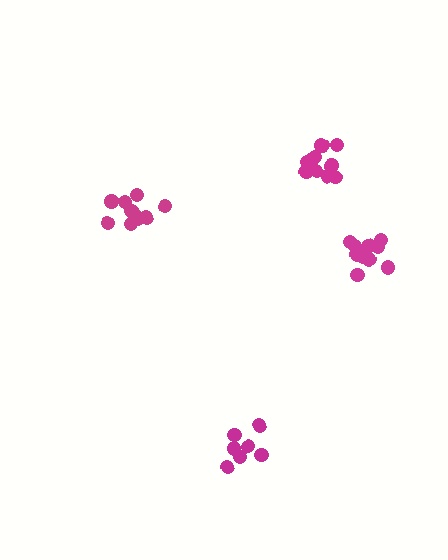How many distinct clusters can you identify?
There are 4 distinct clusters.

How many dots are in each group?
Group 1: 12 dots, Group 2: 7 dots, Group 3: 13 dots, Group 4: 11 dots (43 total).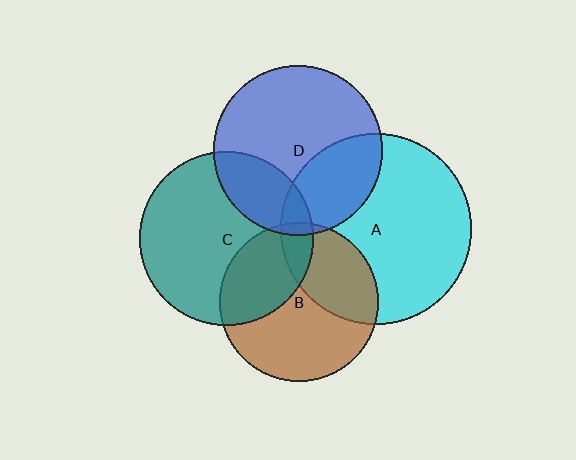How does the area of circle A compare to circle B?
Approximately 1.5 times.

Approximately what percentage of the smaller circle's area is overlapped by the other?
Approximately 25%.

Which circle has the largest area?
Circle A (cyan).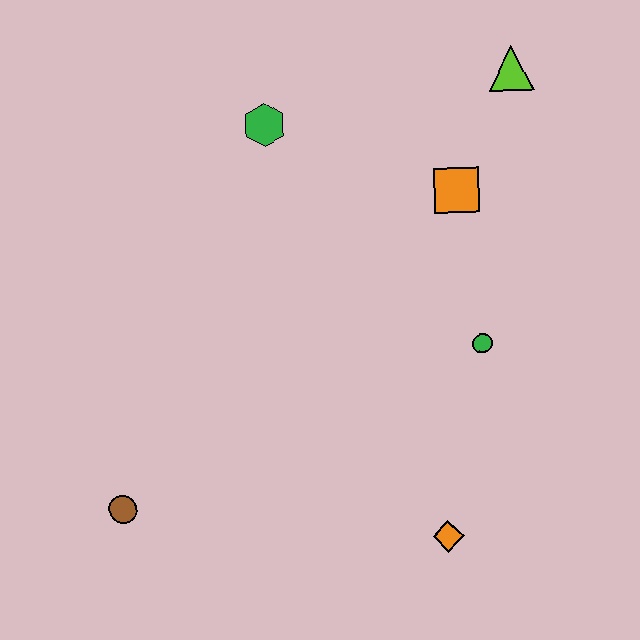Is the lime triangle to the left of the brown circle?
No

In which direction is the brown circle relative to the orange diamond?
The brown circle is to the left of the orange diamond.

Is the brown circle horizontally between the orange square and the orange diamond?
No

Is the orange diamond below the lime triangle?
Yes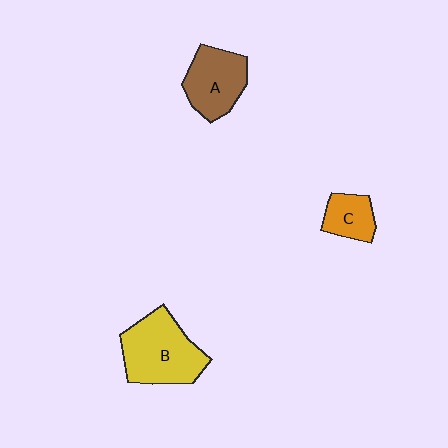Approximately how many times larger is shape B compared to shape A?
Approximately 1.3 times.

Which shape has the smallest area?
Shape C (orange).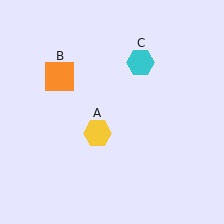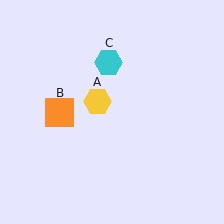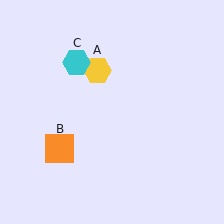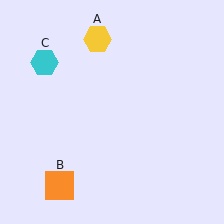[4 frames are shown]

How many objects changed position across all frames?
3 objects changed position: yellow hexagon (object A), orange square (object B), cyan hexagon (object C).